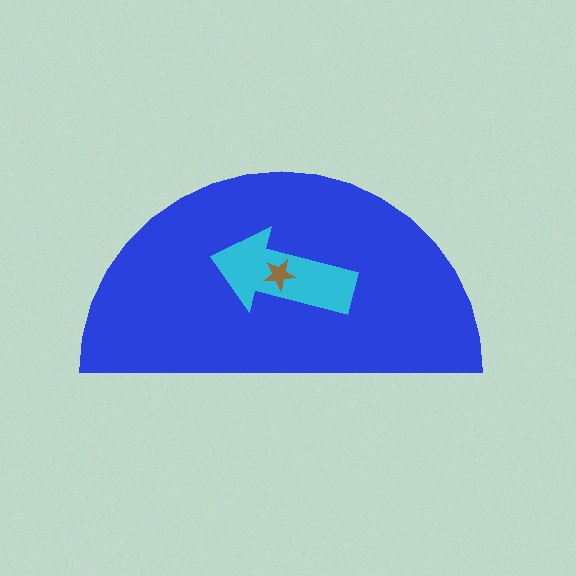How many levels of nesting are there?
3.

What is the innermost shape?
The brown star.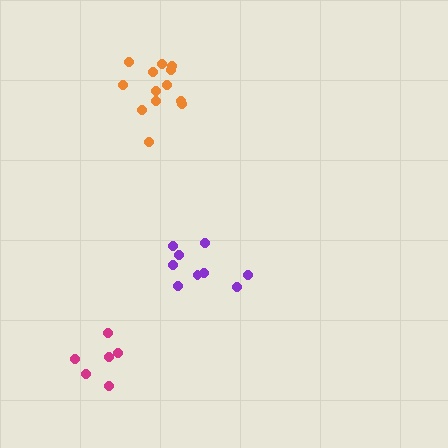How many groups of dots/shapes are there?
There are 3 groups.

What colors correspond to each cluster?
The clusters are colored: orange, magenta, purple.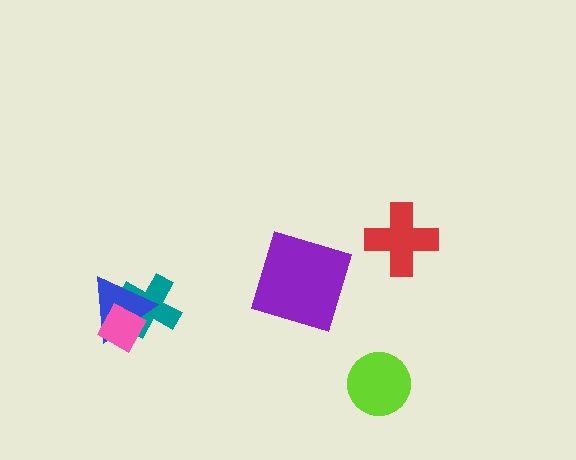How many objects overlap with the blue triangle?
2 objects overlap with the blue triangle.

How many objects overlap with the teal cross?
2 objects overlap with the teal cross.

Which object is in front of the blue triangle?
The pink diamond is in front of the blue triangle.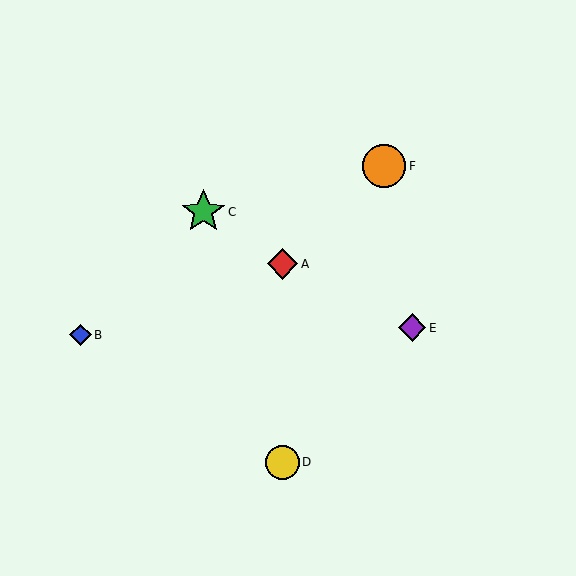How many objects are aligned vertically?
2 objects (A, D) are aligned vertically.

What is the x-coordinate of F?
Object F is at x≈384.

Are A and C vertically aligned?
No, A is at x≈282 and C is at x≈203.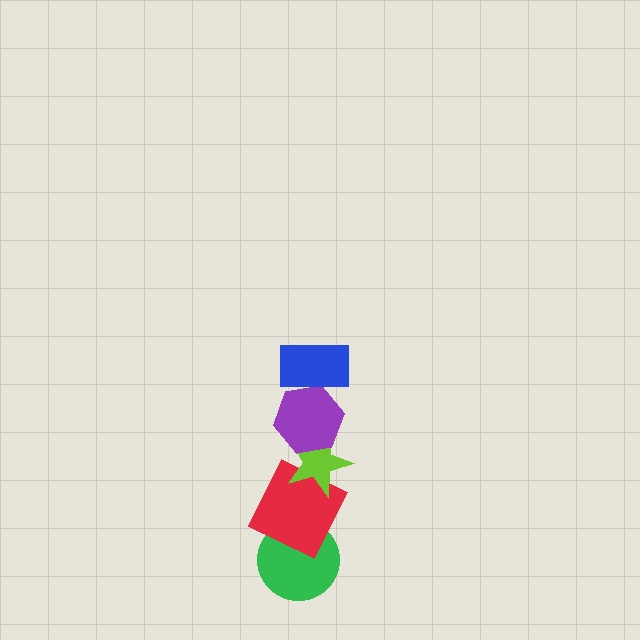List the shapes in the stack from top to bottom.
From top to bottom: the blue rectangle, the purple hexagon, the lime star, the red square, the green circle.